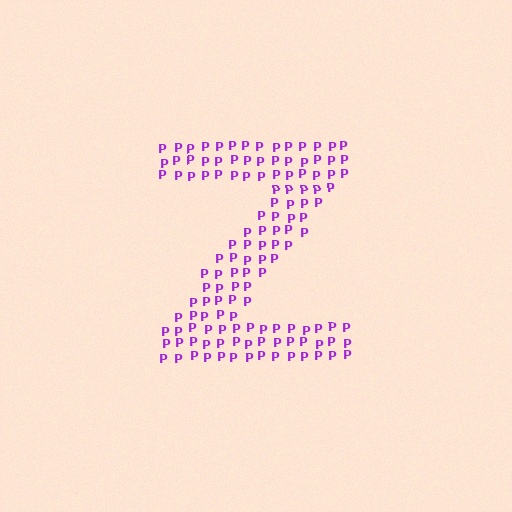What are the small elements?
The small elements are letter P's.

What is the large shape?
The large shape is the letter Z.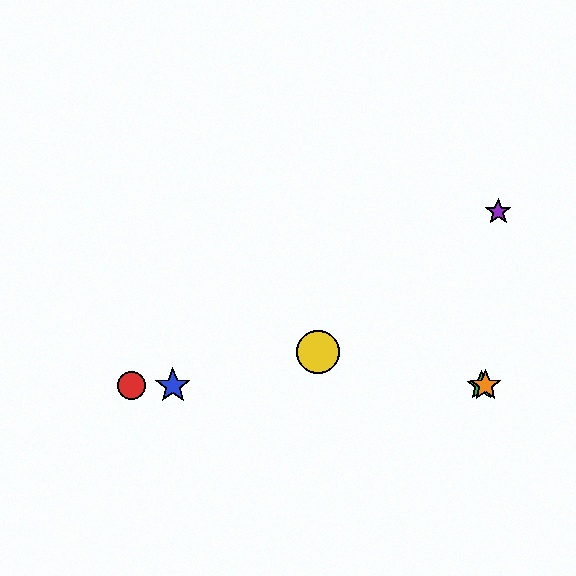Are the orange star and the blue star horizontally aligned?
Yes, both are at y≈386.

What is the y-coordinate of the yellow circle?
The yellow circle is at y≈352.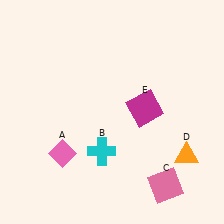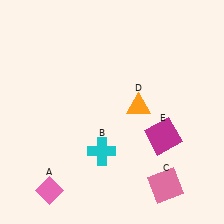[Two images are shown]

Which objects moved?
The objects that moved are: the pink diamond (A), the orange triangle (D), the magenta square (E).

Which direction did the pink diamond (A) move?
The pink diamond (A) moved down.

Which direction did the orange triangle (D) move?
The orange triangle (D) moved up.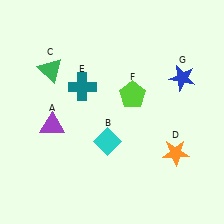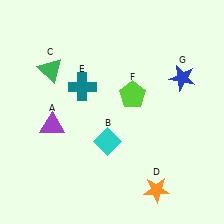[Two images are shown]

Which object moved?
The orange star (D) moved down.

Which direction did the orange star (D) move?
The orange star (D) moved down.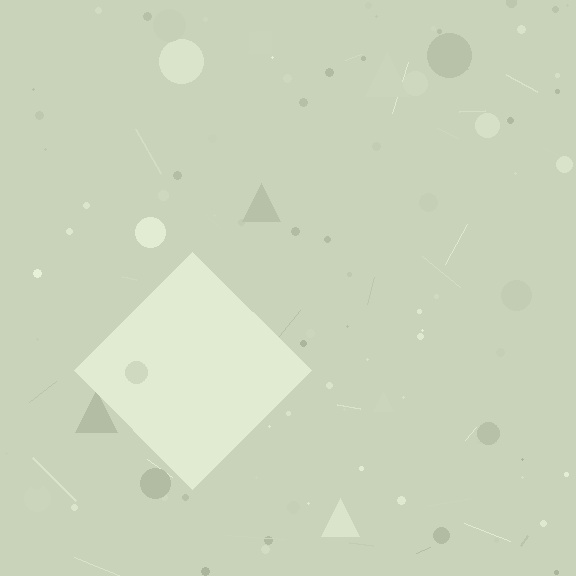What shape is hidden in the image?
A diamond is hidden in the image.